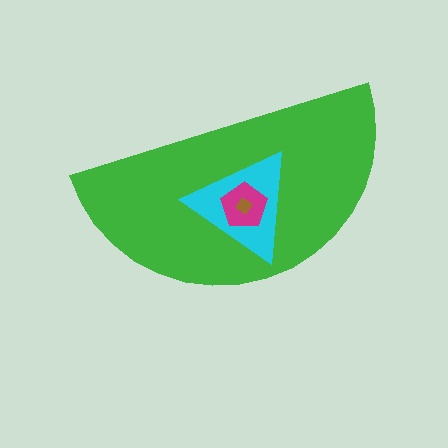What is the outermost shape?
The green semicircle.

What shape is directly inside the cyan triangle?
The magenta pentagon.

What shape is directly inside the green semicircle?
The cyan triangle.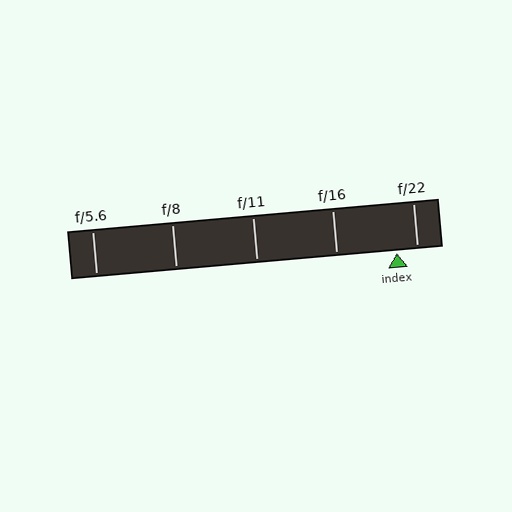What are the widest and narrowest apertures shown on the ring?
The widest aperture shown is f/5.6 and the narrowest is f/22.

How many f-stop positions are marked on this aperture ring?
There are 5 f-stop positions marked.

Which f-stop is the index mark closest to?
The index mark is closest to f/22.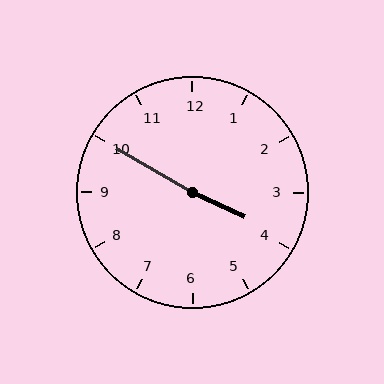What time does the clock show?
3:50.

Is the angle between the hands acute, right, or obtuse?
It is obtuse.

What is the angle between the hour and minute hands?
Approximately 175 degrees.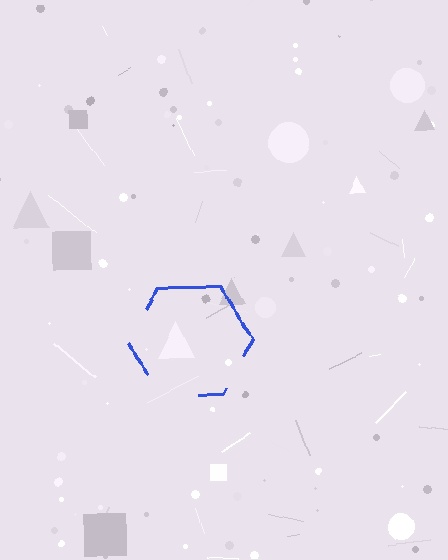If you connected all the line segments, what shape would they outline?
They would outline a hexagon.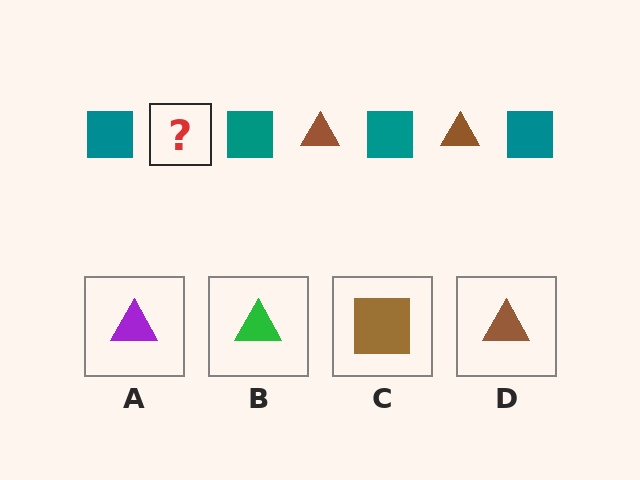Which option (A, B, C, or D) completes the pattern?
D.